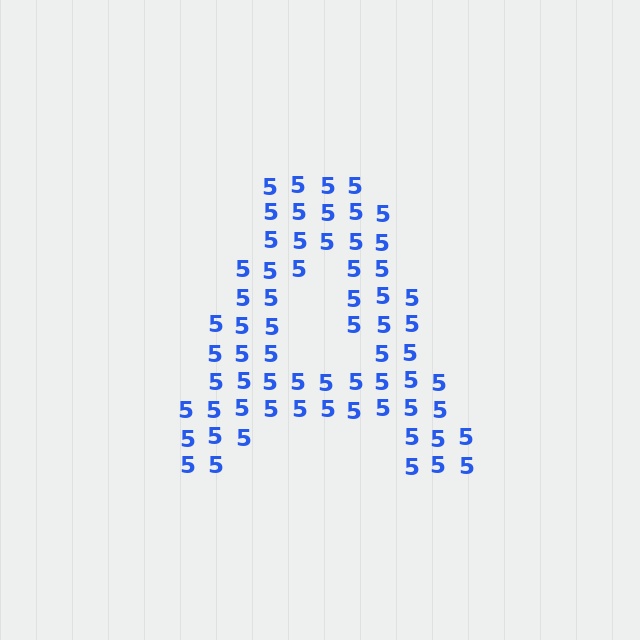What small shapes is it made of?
It is made of small digit 5's.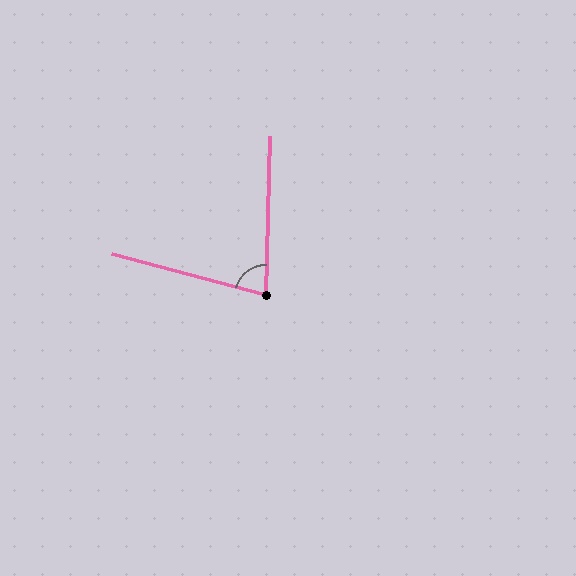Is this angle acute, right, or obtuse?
It is acute.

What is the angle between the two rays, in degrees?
Approximately 77 degrees.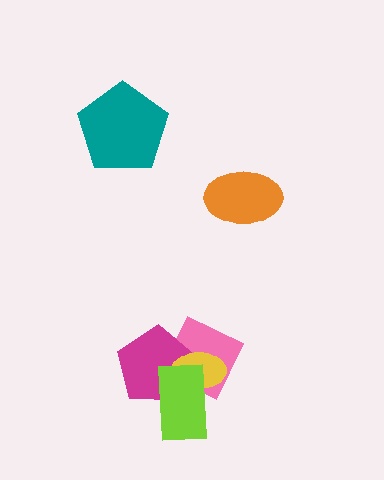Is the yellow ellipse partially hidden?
Yes, it is partially covered by another shape.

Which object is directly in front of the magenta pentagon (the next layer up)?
The yellow ellipse is directly in front of the magenta pentagon.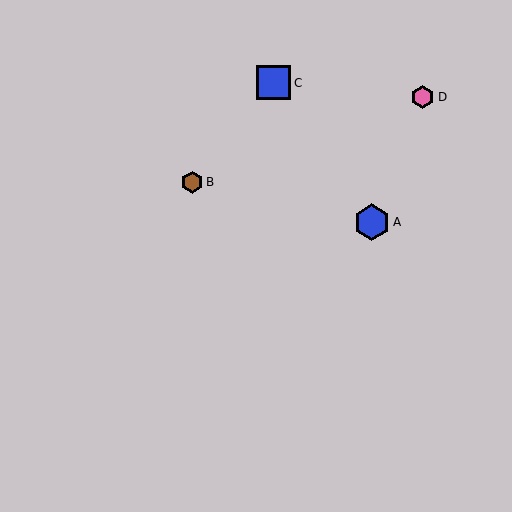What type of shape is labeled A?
Shape A is a blue hexagon.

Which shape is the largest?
The blue hexagon (labeled A) is the largest.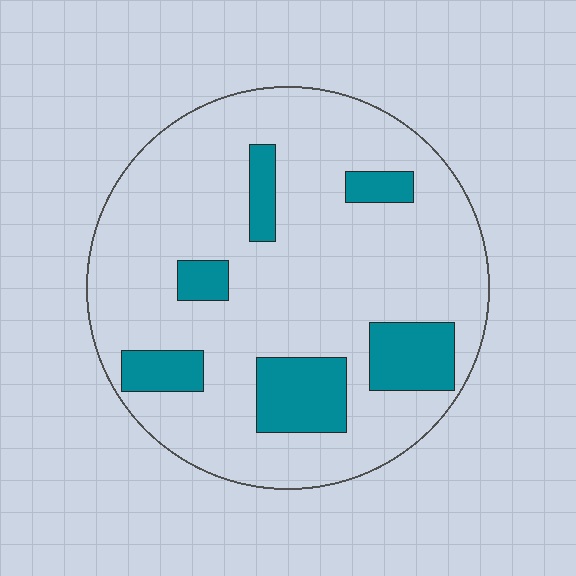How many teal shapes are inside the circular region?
6.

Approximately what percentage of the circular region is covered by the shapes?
Approximately 20%.